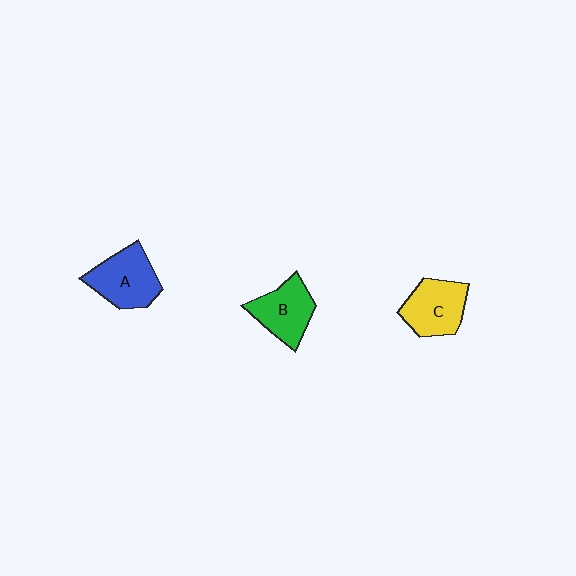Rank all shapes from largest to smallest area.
From largest to smallest: A (blue), C (yellow), B (green).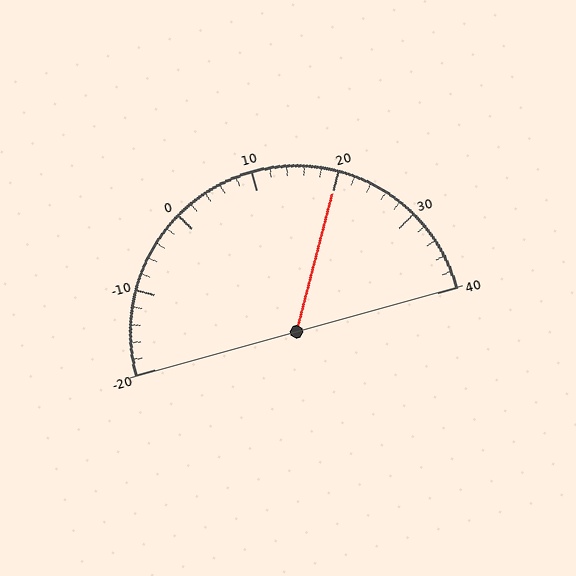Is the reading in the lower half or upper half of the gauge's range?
The reading is in the upper half of the range (-20 to 40).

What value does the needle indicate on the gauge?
The needle indicates approximately 20.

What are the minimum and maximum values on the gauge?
The gauge ranges from -20 to 40.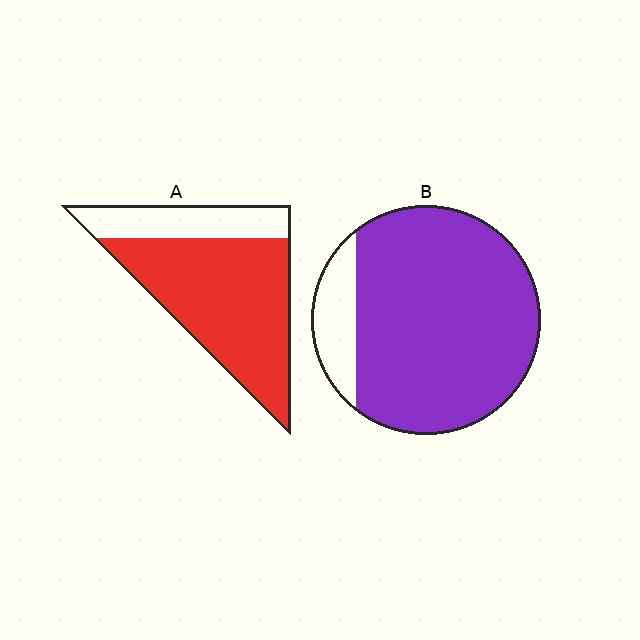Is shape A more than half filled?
Yes.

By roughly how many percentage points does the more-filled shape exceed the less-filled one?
By roughly 15 percentage points (B over A).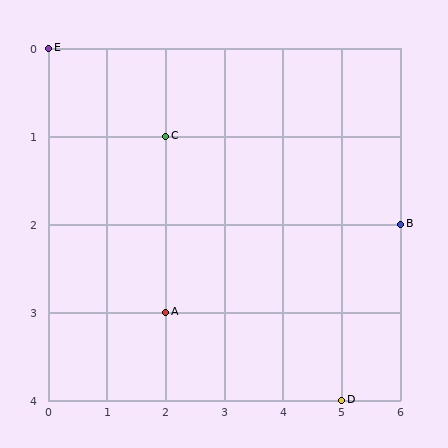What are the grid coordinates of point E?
Point E is at grid coordinates (0, 0).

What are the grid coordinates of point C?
Point C is at grid coordinates (2, 1).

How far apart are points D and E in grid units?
Points D and E are 5 columns and 4 rows apart (about 6.4 grid units diagonally).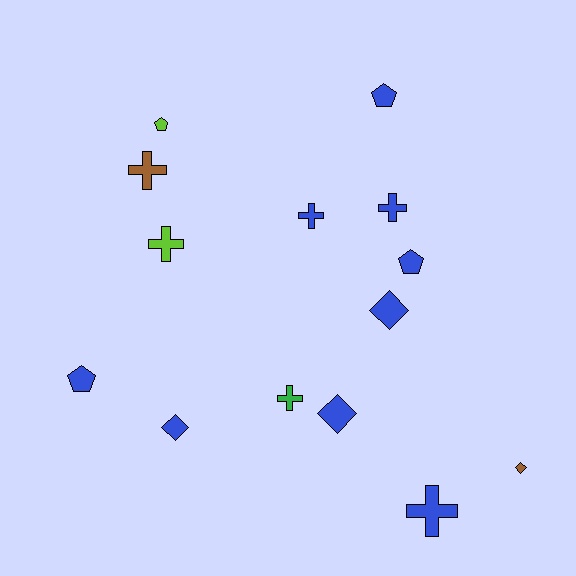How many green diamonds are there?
There are no green diamonds.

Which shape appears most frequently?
Cross, with 6 objects.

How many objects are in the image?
There are 14 objects.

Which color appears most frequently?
Blue, with 9 objects.